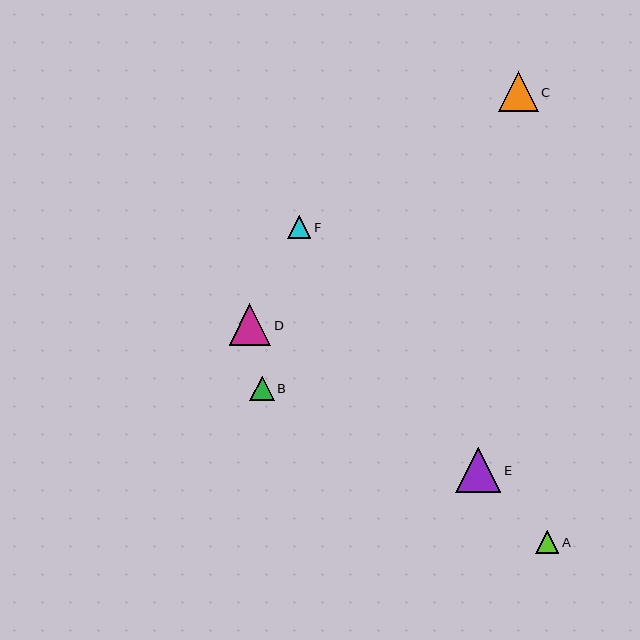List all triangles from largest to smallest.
From largest to smallest: E, D, C, B, A, F.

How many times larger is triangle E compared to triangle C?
Triangle E is approximately 1.1 times the size of triangle C.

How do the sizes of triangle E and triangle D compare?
Triangle E and triangle D are approximately the same size.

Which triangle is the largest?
Triangle E is the largest with a size of approximately 45 pixels.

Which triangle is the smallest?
Triangle F is the smallest with a size of approximately 23 pixels.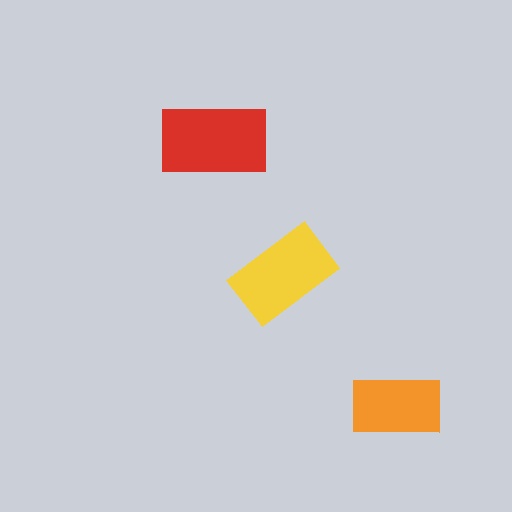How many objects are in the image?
There are 3 objects in the image.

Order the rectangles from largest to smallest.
the red one, the yellow one, the orange one.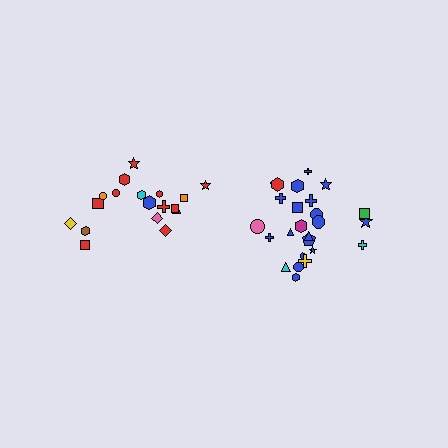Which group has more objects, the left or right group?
The right group.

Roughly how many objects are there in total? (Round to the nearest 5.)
Roughly 45 objects in total.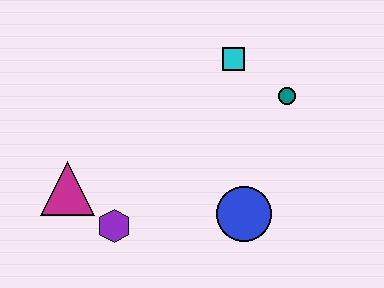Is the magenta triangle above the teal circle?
No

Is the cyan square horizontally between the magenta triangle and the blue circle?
Yes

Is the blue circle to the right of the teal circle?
No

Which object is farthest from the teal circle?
The magenta triangle is farthest from the teal circle.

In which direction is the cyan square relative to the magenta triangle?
The cyan square is to the right of the magenta triangle.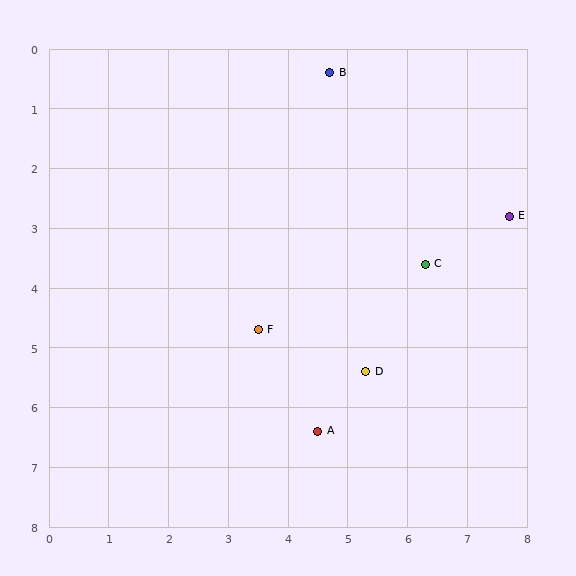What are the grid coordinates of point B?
Point B is at approximately (4.7, 0.4).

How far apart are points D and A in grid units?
Points D and A are about 1.3 grid units apart.